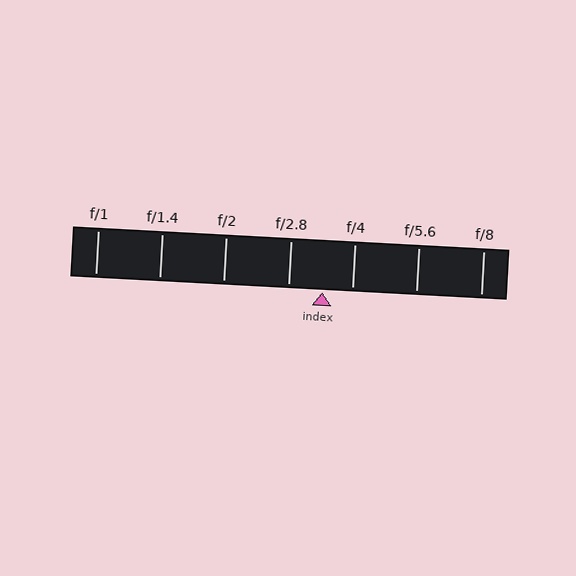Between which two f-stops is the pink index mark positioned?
The index mark is between f/2.8 and f/4.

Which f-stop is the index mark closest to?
The index mark is closest to f/4.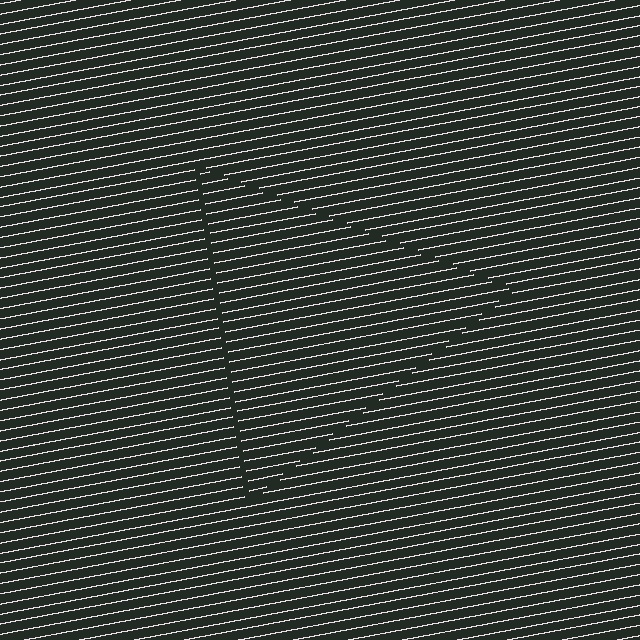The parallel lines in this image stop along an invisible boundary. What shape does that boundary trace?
An illusory triangle. The interior of the shape contains the same grating, shifted by half a period — the contour is defined by the phase discontinuity where line-ends from the inner and outer gratings abut.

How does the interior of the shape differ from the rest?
The interior of the shape contains the same grating, shifted by half a period — the contour is defined by the phase discontinuity where line-ends from the inner and outer gratings abut.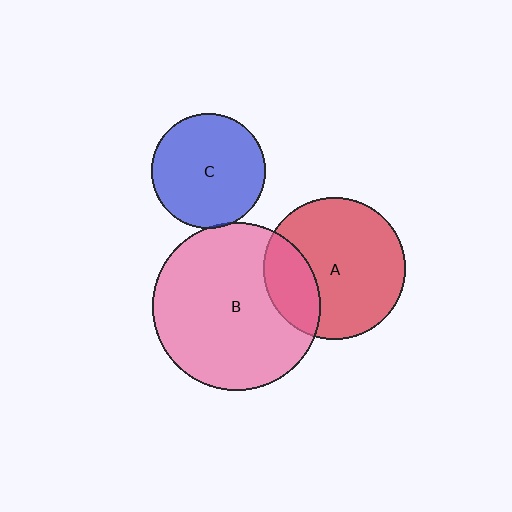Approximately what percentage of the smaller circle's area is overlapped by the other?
Approximately 5%.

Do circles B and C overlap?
Yes.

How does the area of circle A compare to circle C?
Approximately 1.5 times.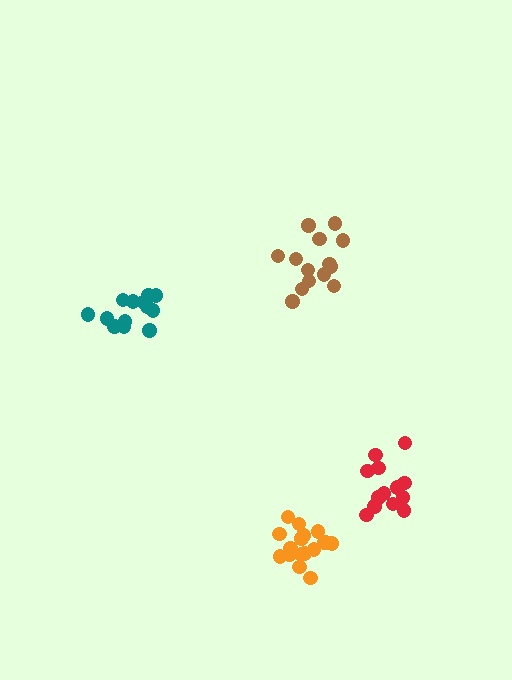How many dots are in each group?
Group 1: 14 dots, Group 2: 13 dots, Group 3: 17 dots, Group 4: 13 dots (57 total).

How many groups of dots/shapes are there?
There are 4 groups.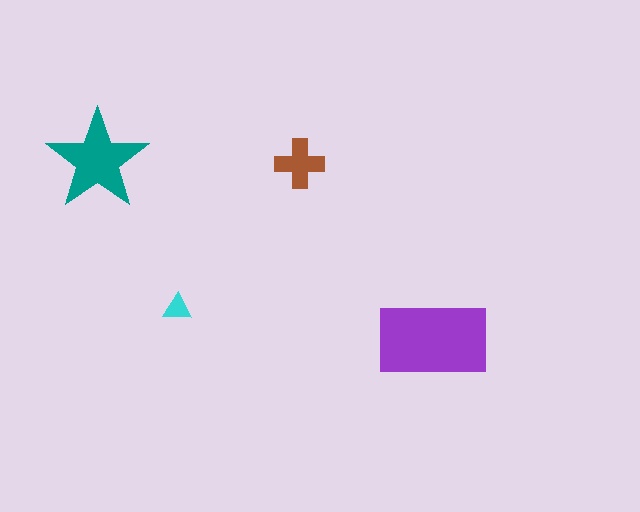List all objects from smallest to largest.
The cyan triangle, the brown cross, the teal star, the purple rectangle.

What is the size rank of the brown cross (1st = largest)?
3rd.